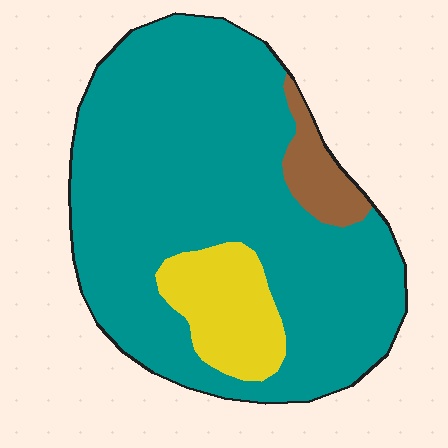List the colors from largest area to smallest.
From largest to smallest: teal, yellow, brown.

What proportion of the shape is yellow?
Yellow takes up less than a sixth of the shape.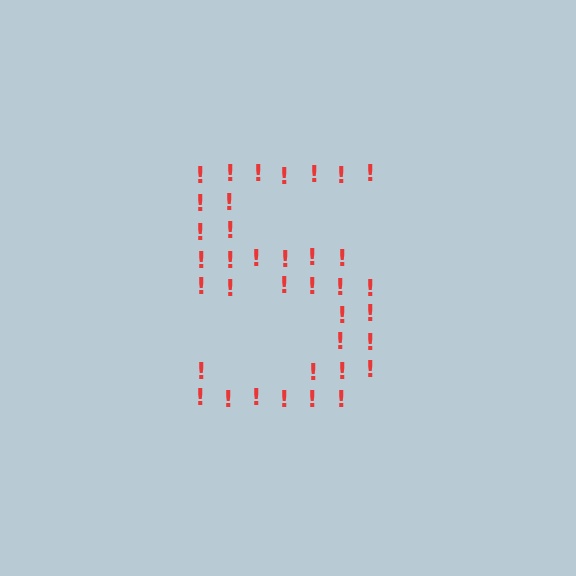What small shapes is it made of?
It is made of small exclamation marks.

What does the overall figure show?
The overall figure shows the digit 5.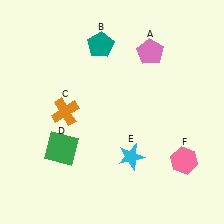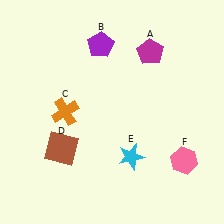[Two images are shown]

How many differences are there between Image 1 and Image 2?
There are 3 differences between the two images.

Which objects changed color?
A changed from pink to magenta. B changed from teal to purple. D changed from green to brown.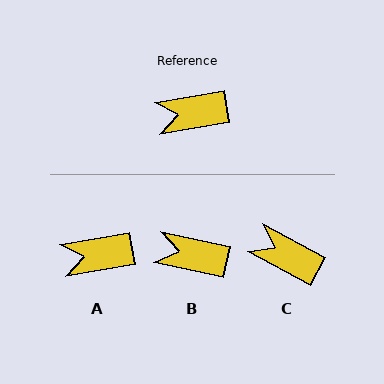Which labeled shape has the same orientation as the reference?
A.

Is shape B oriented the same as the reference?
No, it is off by about 23 degrees.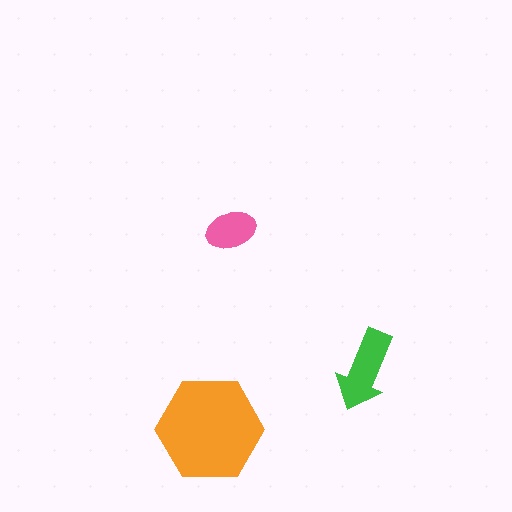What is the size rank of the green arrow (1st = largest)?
2nd.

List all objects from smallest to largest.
The pink ellipse, the green arrow, the orange hexagon.